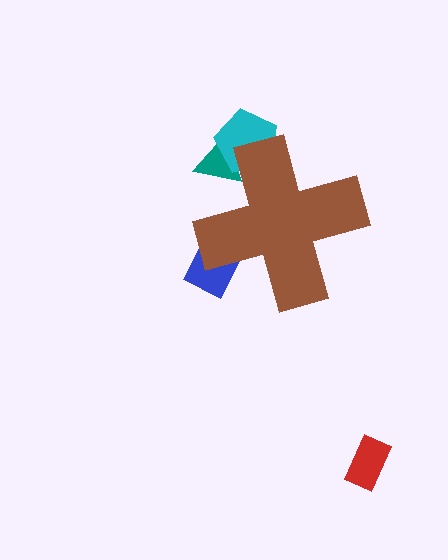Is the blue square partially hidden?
Yes, the blue square is partially hidden behind the brown cross.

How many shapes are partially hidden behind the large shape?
3 shapes are partially hidden.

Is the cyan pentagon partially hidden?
Yes, the cyan pentagon is partially hidden behind the brown cross.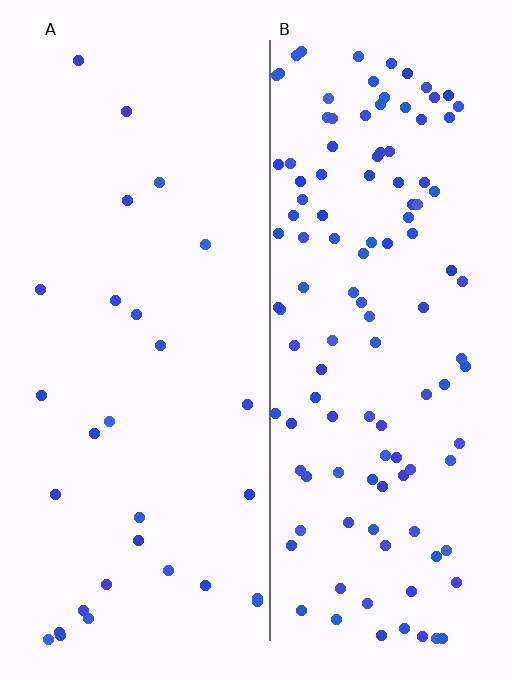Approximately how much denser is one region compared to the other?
Approximately 4.2× — region B over region A.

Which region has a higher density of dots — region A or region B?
B (the right).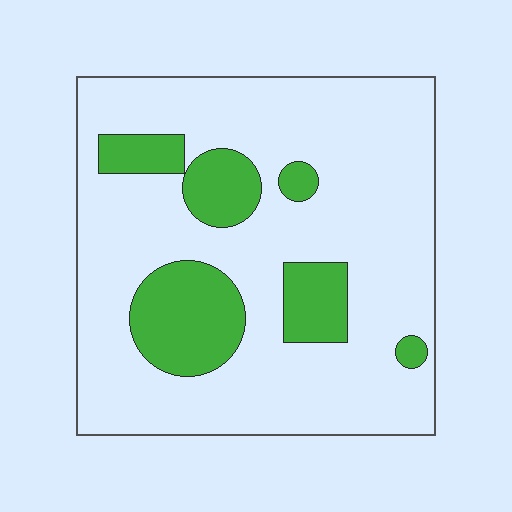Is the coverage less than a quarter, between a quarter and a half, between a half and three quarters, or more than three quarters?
Less than a quarter.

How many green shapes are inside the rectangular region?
6.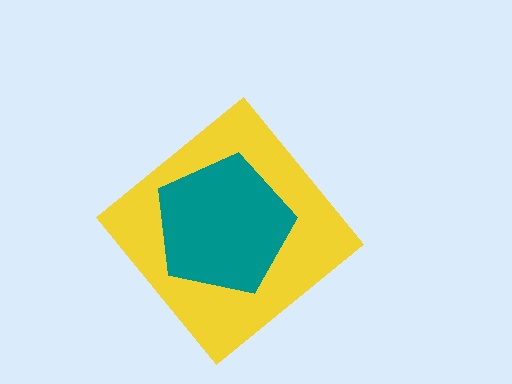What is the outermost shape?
The yellow diamond.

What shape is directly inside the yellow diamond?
The teal pentagon.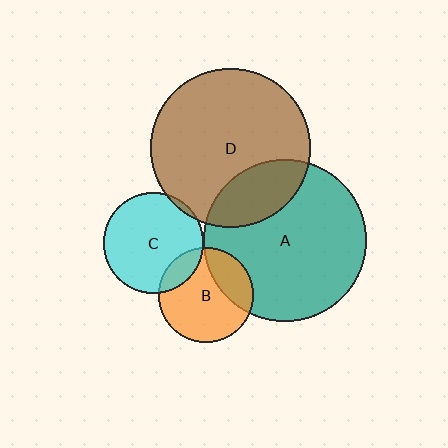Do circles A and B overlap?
Yes.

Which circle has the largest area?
Circle A (teal).